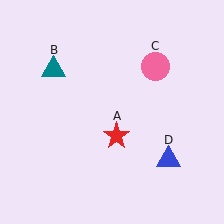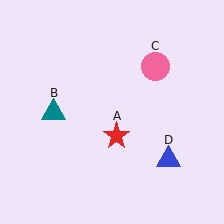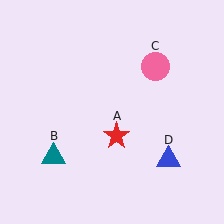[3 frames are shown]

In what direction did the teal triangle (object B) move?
The teal triangle (object B) moved down.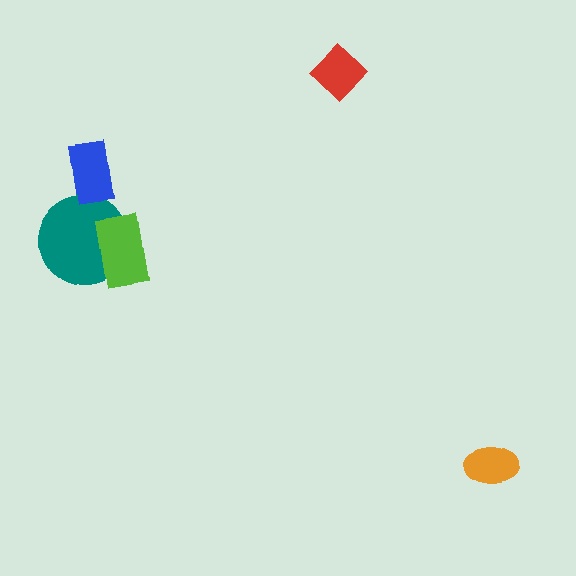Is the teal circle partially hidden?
Yes, it is partially covered by another shape.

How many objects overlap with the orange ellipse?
0 objects overlap with the orange ellipse.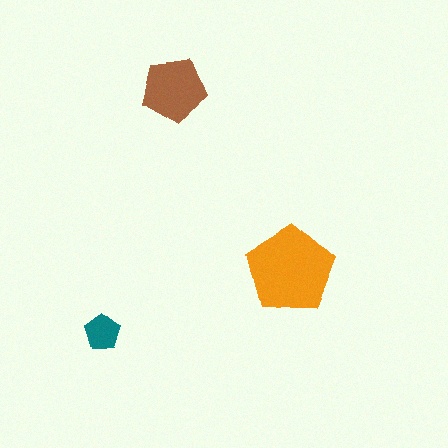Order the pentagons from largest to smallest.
the orange one, the brown one, the teal one.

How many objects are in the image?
There are 3 objects in the image.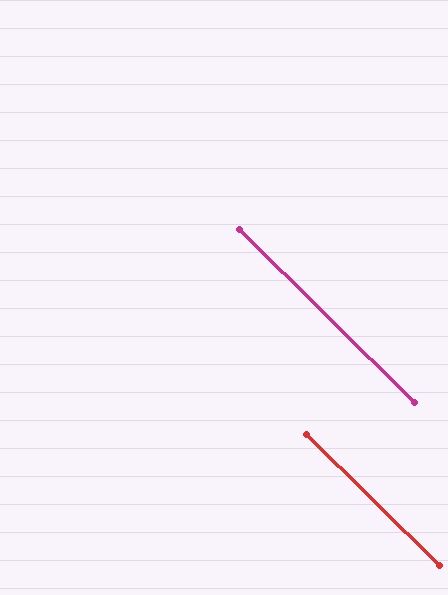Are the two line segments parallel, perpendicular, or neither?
Parallel — their directions differ by only 0.1°.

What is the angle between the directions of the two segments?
Approximately 0 degrees.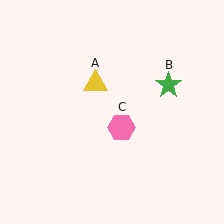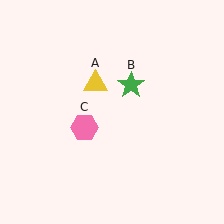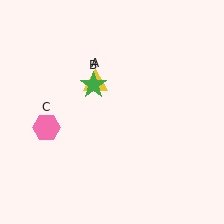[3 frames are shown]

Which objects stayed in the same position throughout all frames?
Yellow triangle (object A) remained stationary.